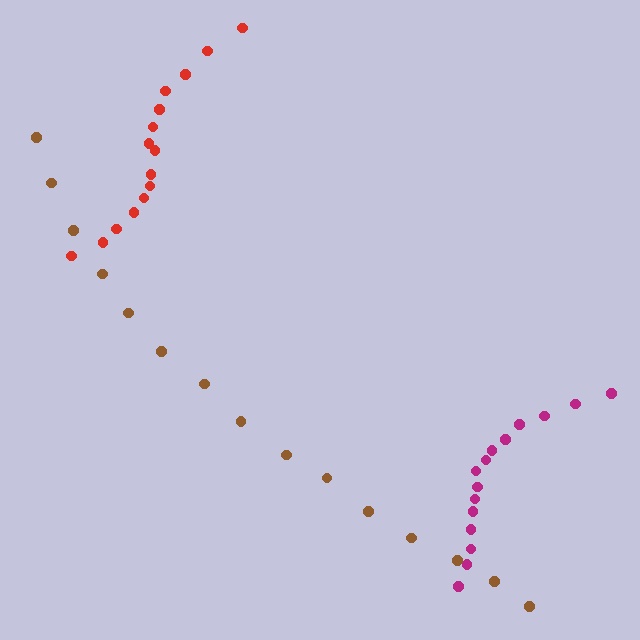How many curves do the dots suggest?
There are 3 distinct paths.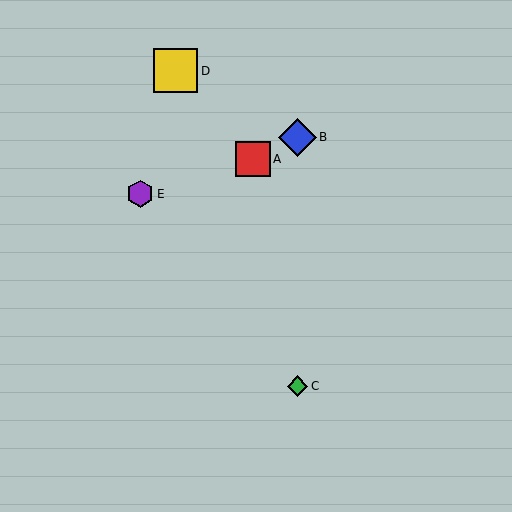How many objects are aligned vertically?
2 objects (B, C) are aligned vertically.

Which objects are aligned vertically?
Objects B, C are aligned vertically.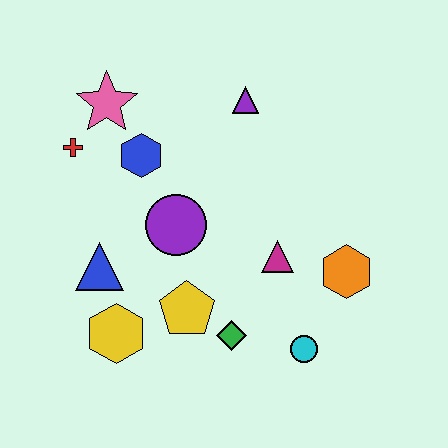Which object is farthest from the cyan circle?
The pink star is farthest from the cyan circle.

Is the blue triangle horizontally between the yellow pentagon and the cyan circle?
No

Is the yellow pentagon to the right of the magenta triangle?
No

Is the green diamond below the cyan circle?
No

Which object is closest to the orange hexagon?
The magenta triangle is closest to the orange hexagon.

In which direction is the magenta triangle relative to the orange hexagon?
The magenta triangle is to the left of the orange hexagon.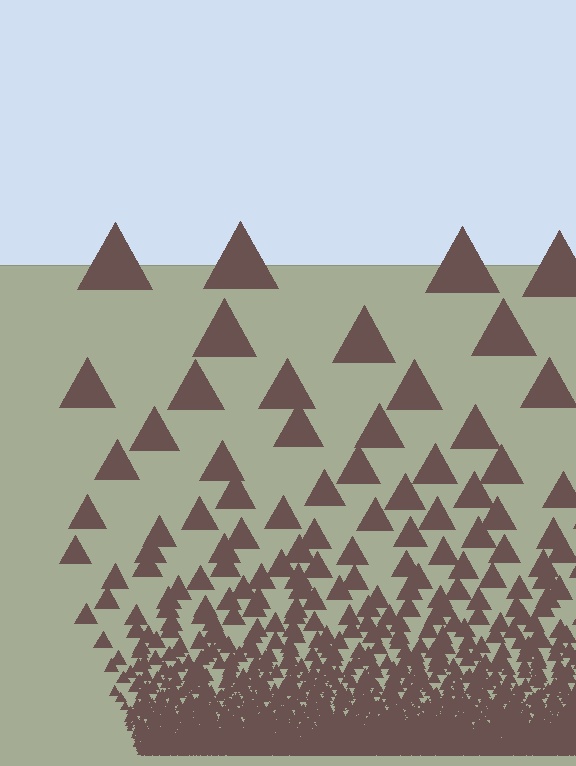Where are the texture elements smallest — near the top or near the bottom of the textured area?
Near the bottom.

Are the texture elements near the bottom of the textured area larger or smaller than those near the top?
Smaller. The gradient is inverted — elements near the bottom are smaller and denser.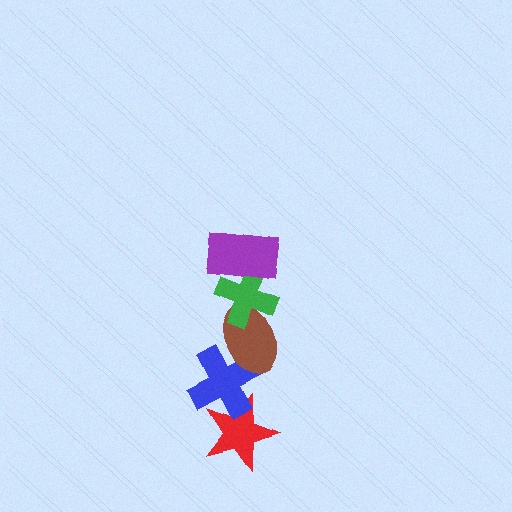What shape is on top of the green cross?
The purple rectangle is on top of the green cross.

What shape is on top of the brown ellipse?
The green cross is on top of the brown ellipse.